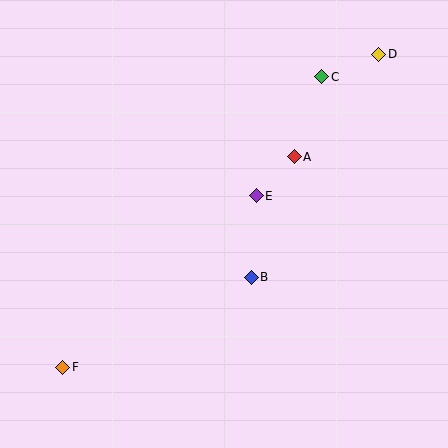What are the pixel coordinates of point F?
Point F is at (63, 367).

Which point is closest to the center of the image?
Point E at (256, 196) is closest to the center.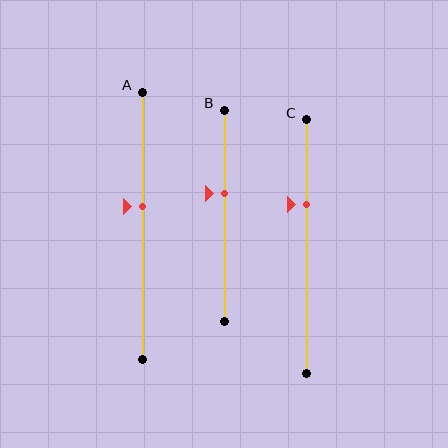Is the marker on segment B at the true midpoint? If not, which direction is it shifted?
No, the marker on segment B is shifted upward by about 11% of the segment length.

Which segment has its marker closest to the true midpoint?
Segment A has its marker closest to the true midpoint.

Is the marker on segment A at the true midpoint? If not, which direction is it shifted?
No, the marker on segment A is shifted upward by about 7% of the segment length.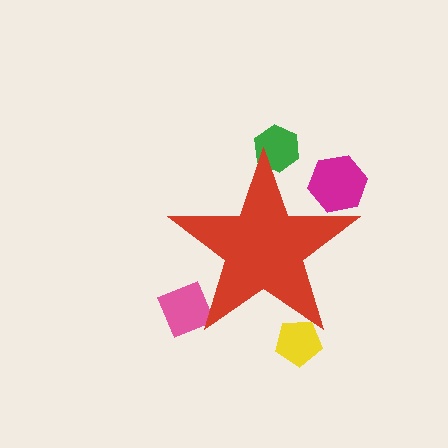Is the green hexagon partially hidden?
Yes, the green hexagon is partially hidden behind the red star.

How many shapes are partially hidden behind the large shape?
4 shapes are partially hidden.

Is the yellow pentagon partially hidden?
Yes, the yellow pentagon is partially hidden behind the red star.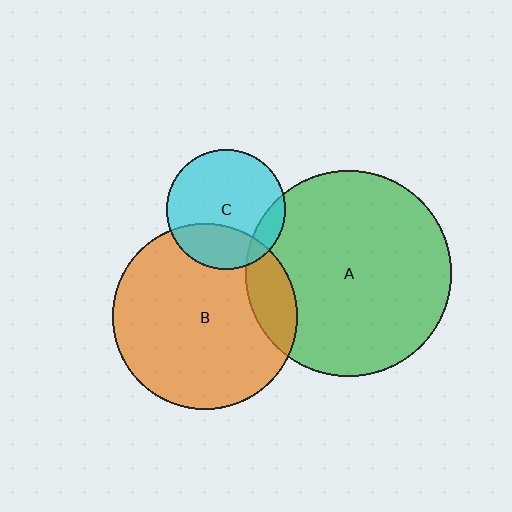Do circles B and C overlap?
Yes.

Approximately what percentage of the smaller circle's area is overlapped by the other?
Approximately 25%.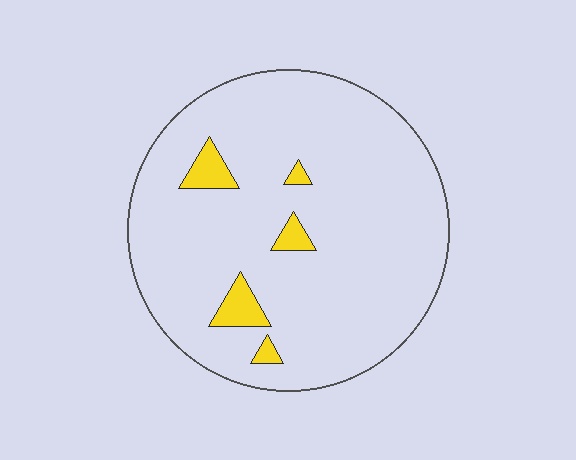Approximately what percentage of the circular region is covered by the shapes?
Approximately 5%.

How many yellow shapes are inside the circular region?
5.